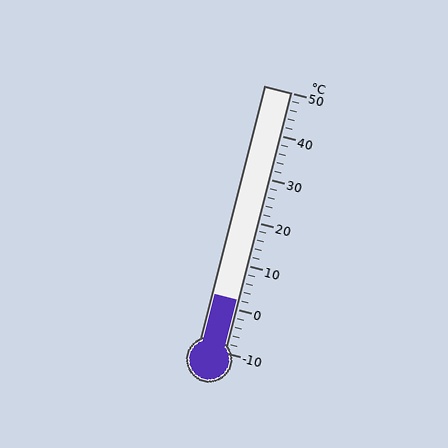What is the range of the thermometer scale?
The thermometer scale ranges from -10°C to 50°C.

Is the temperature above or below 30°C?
The temperature is below 30°C.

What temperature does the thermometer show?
The thermometer shows approximately 2°C.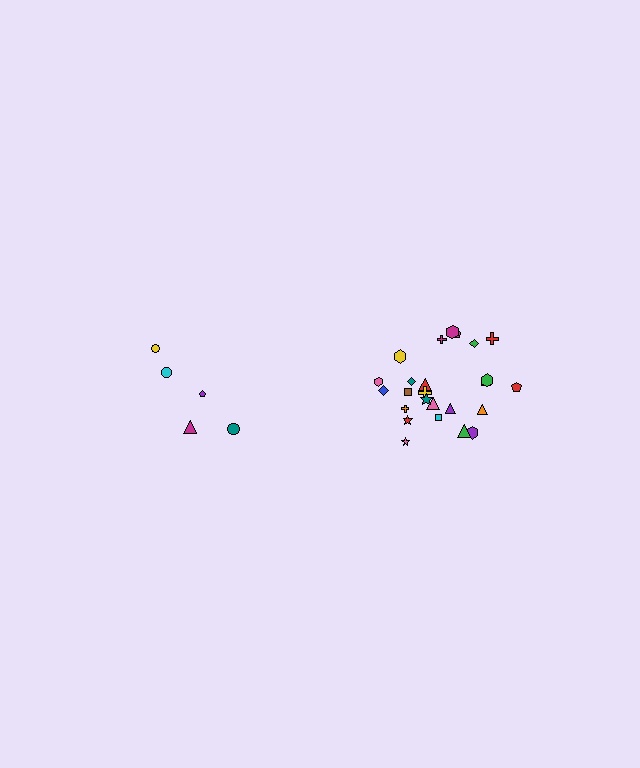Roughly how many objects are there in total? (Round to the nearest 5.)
Roughly 30 objects in total.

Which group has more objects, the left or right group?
The right group.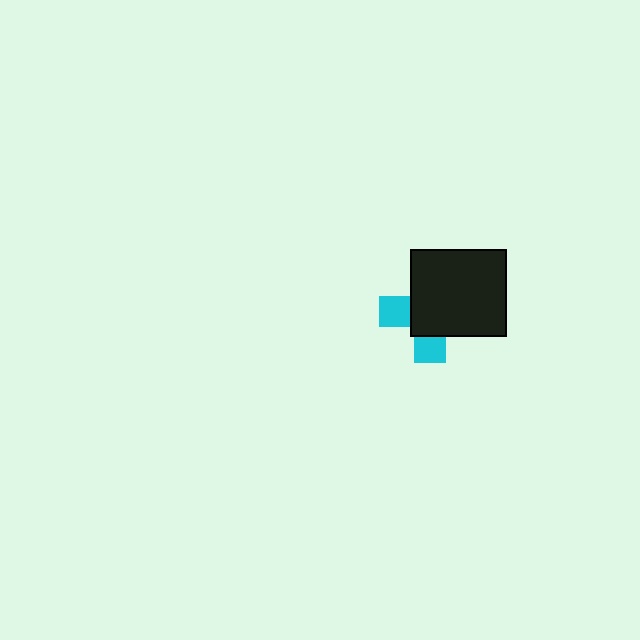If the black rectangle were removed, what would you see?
You would see the complete cyan cross.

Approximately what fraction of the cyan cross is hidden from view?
Roughly 68% of the cyan cross is hidden behind the black rectangle.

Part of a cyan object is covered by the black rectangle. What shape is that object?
It is a cross.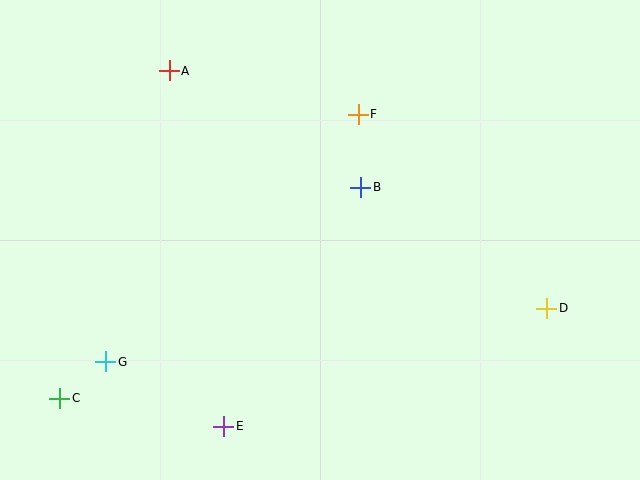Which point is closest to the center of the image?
Point B at (361, 187) is closest to the center.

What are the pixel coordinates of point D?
Point D is at (547, 308).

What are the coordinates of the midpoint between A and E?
The midpoint between A and E is at (196, 248).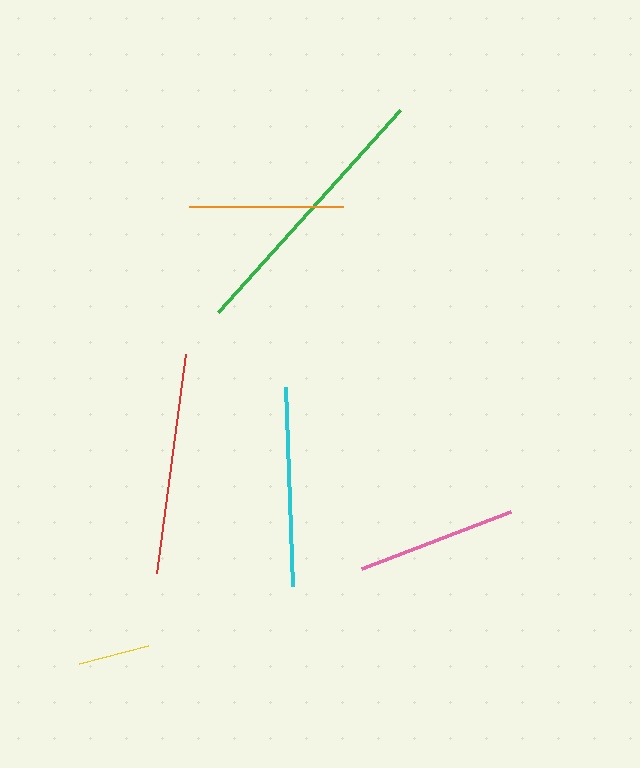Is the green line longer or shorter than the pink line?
The green line is longer than the pink line.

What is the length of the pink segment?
The pink segment is approximately 159 pixels long.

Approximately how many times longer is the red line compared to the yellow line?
The red line is approximately 3.1 times the length of the yellow line.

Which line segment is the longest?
The green line is the longest at approximately 272 pixels.